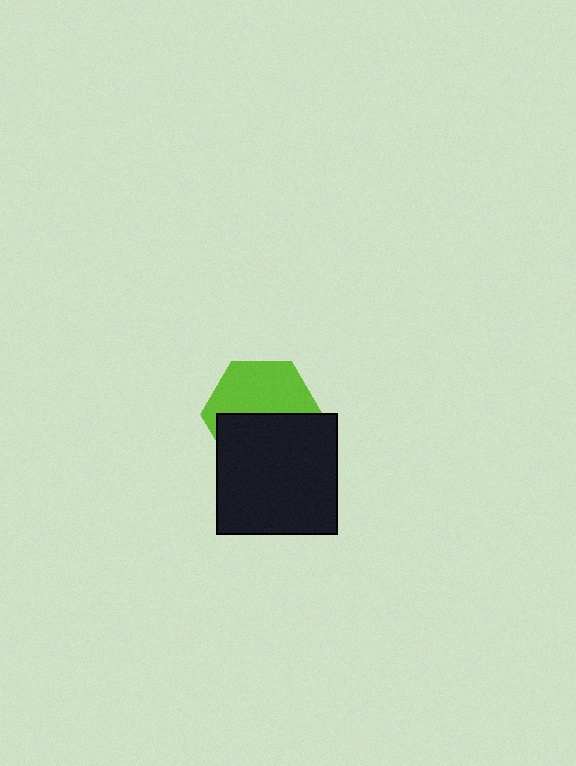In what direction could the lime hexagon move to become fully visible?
The lime hexagon could move up. That would shift it out from behind the black square entirely.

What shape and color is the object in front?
The object in front is a black square.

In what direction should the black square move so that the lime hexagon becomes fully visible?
The black square should move down. That is the shortest direction to clear the overlap and leave the lime hexagon fully visible.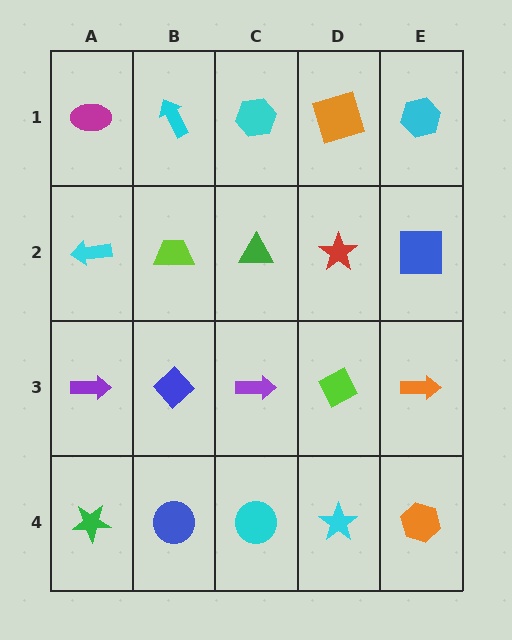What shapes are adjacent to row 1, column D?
A red star (row 2, column D), a cyan hexagon (row 1, column C), a cyan hexagon (row 1, column E).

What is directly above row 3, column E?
A blue square.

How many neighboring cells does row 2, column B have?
4.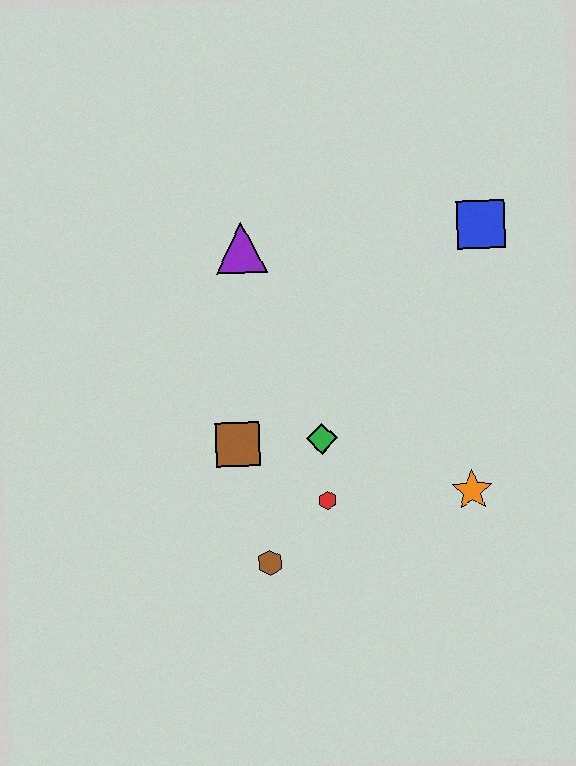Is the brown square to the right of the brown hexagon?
No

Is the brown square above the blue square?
No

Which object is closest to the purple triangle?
The brown square is closest to the purple triangle.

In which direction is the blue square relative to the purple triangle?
The blue square is to the right of the purple triangle.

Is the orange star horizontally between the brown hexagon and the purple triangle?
No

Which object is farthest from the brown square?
The blue square is farthest from the brown square.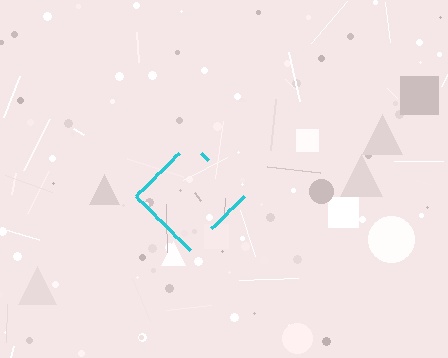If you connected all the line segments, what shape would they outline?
They would outline a diamond.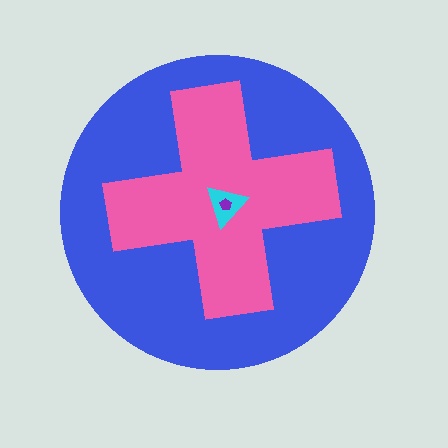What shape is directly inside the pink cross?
The cyan triangle.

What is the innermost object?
The purple pentagon.